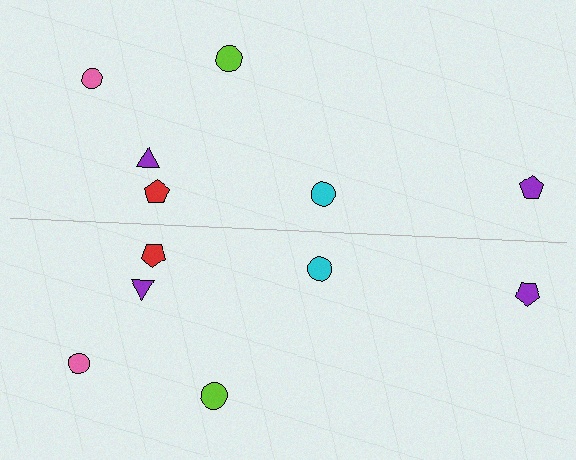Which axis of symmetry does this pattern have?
The pattern has a horizontal axis of symmetry running through the center of the image.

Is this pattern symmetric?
Yes, this pattern has bilateral (reflection) symmetry.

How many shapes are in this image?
There are 12 shapes in this image.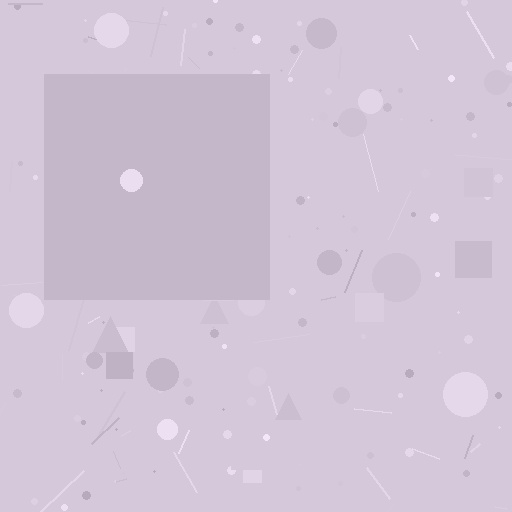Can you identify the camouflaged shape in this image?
The camouflaged shape is a square.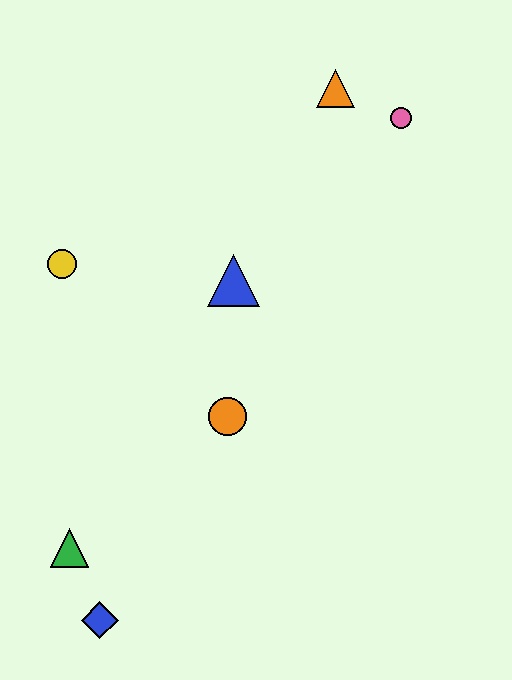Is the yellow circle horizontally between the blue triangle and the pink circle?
No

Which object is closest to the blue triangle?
The orange circle is closest to the blue triangle.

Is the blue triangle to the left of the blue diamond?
No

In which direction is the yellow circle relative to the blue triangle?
The yellow circle is to the left of the blue triangle.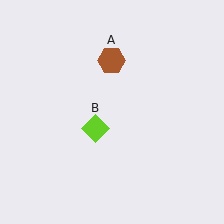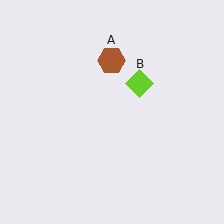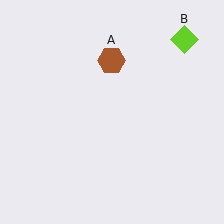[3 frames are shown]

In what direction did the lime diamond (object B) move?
The lime diamond (object B) moved up and to the right.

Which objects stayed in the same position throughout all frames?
Brown hexagon (object A) remained stationary.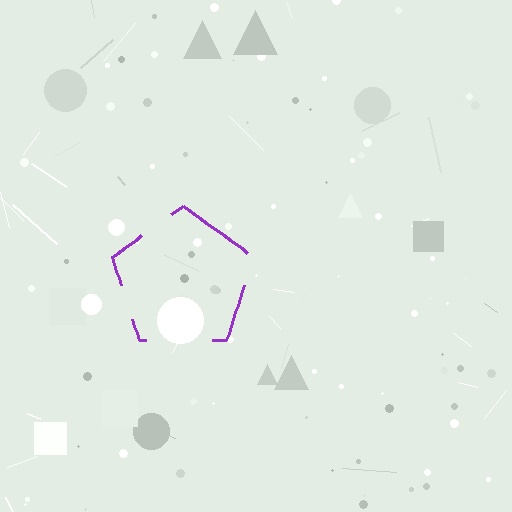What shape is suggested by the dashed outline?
The dashed outline suggests a pentagon.